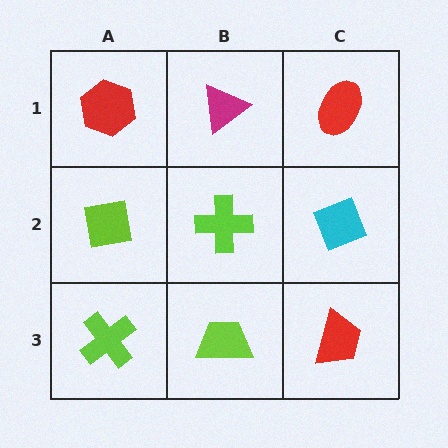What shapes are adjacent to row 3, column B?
A lime cross (row 2, column B), a lime cross (row 3, column A), a red trapezoid (row 3, column C).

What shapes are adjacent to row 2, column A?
A red hexagon (row 1, column A), a lime cross (row 3, column A), a lime cross (row 2, column B).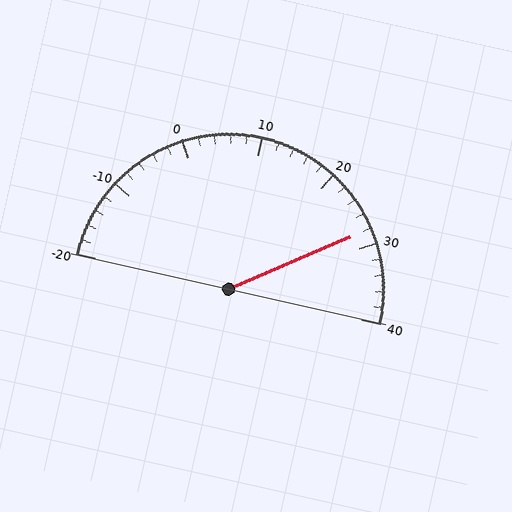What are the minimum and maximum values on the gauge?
The gauge ranges from -20 to 40.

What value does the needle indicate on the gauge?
The needle indicates approximately 28.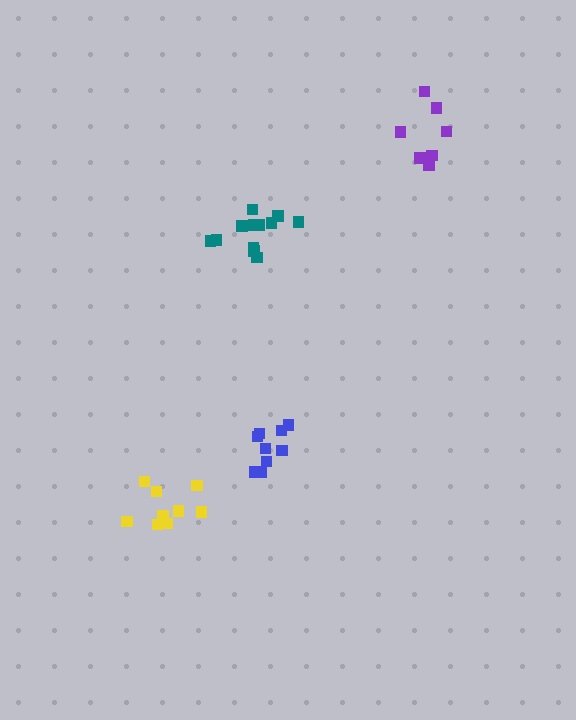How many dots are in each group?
Group 1: 12 dots, Group 2: 9 dots, Group 3: 9 dots, Group 4: 7 dots (37 total).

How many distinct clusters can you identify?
There are 4 distinct clusters.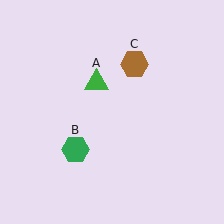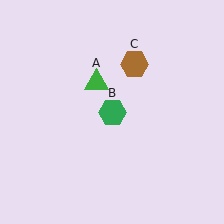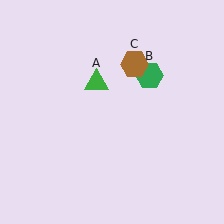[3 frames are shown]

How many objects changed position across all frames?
1 object changed position: green hexagon (object B).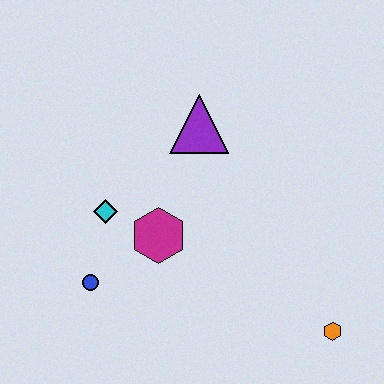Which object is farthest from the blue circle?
The orange hexagon is farthest from the blue circle.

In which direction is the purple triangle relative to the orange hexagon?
The purple triangle is above the orange hexagon.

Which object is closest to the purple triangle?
The magenta hexagon is closest to the purple triangle.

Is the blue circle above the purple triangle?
No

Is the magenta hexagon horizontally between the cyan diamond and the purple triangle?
Yes